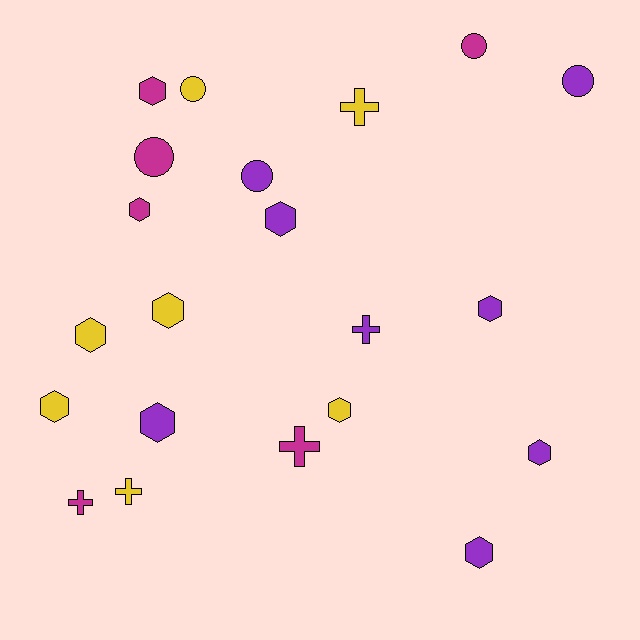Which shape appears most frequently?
Hexagon, with 11 objects.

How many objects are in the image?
There are 21 objects.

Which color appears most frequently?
Purple, with 8 objects.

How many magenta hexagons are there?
There are 2 magenta hexagons.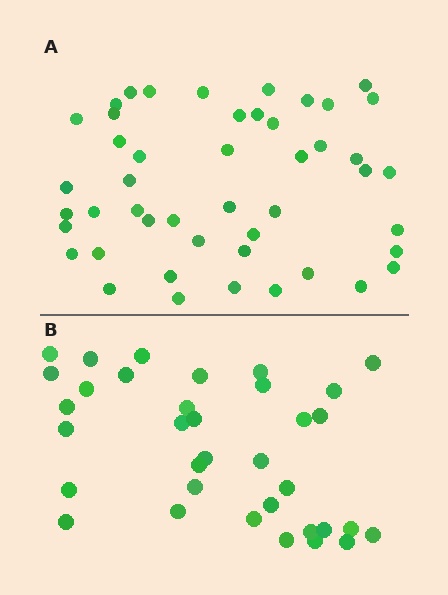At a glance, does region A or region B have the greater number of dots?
Region A (the top region) has more dots.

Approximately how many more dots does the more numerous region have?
Region A has roughly 12 or so more dots than region B.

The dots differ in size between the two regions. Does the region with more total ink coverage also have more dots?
No. Region B has more total ink coverage because its dots are larger, but region A actually contains more individual dots. Total area can be misleading — the number of items is what matters here.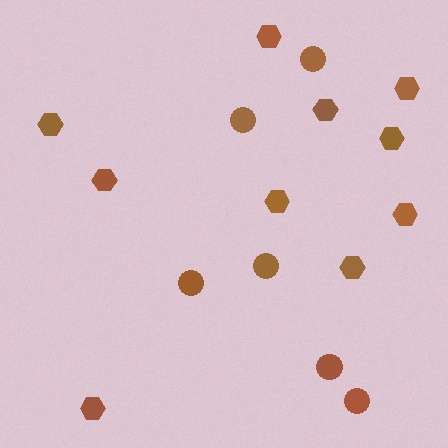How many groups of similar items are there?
There are 2 groups: one group of hexagons (10) and one group of circles (6).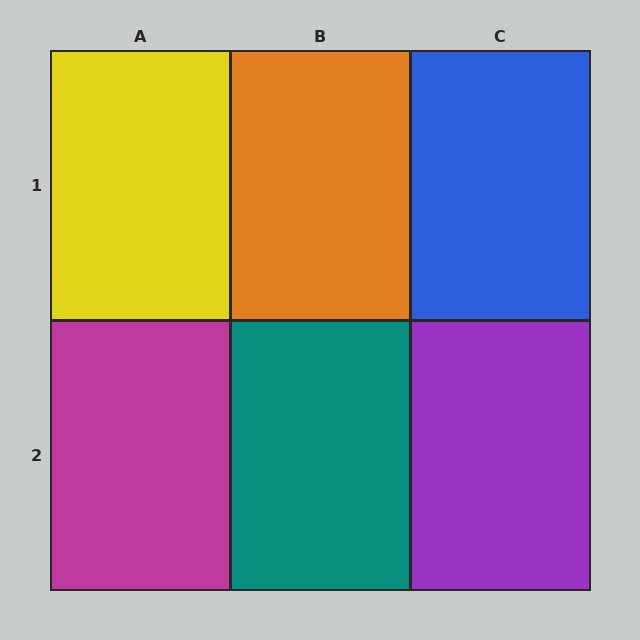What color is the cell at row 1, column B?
Orange.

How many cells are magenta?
1 cell is magenta.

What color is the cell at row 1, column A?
Yellow.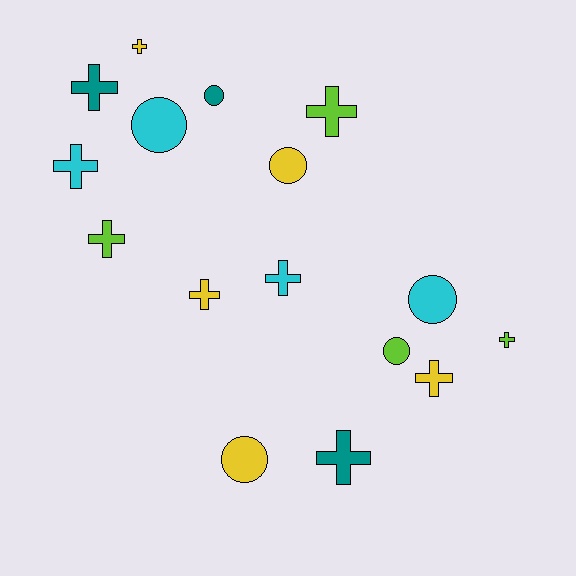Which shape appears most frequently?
Cross, with 10 objects.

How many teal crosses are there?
There are 2 teal crosses.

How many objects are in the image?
There are 16 objects.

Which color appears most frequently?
Yellow, with 5 objects.